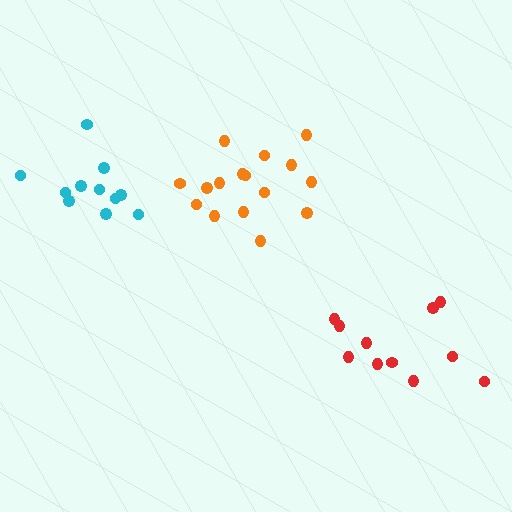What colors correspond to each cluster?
The clusters are colored: red, cyan, orange.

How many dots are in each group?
Group 1: 11 dots, Group 2: 11 dots, Group 3: 16 dots (38 total).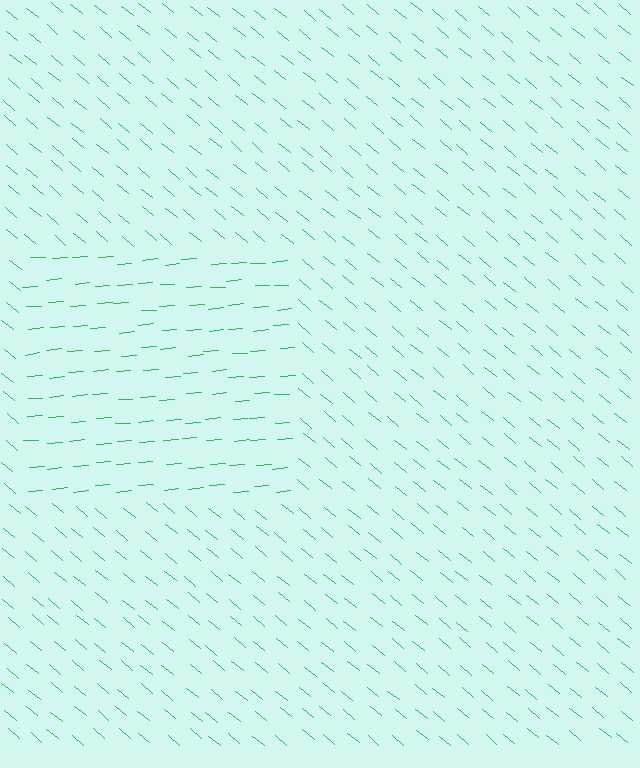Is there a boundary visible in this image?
Yes, there is a texture boundary formed by a change in line orientation.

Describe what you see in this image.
The image is filled with small green line segments. A rectangle region in the image has lines oriented differently from the surrounding lines, creating a visible texture boundary.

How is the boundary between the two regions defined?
The boundary is defined purely by a change in line orientation (approximately 45 degrees difference). All lines are the same color and thickness.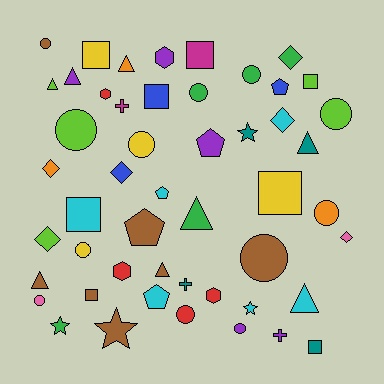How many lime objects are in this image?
There are 5 lime objects.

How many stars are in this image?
There are 4 stars.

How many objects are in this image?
There are 50 objects.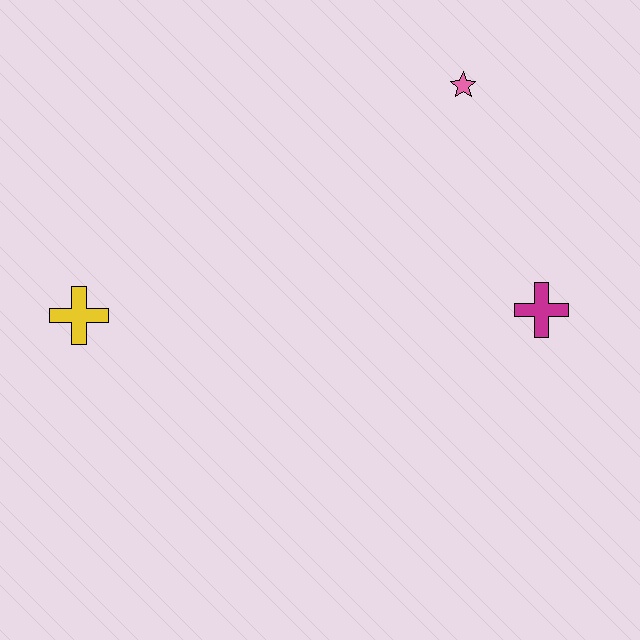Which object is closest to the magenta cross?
The pink star is closest to the magenta cross.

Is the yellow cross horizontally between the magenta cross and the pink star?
No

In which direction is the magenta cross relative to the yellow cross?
The magenta cross is to the right of the yellow cross.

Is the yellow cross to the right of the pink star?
No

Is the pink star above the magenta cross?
Yes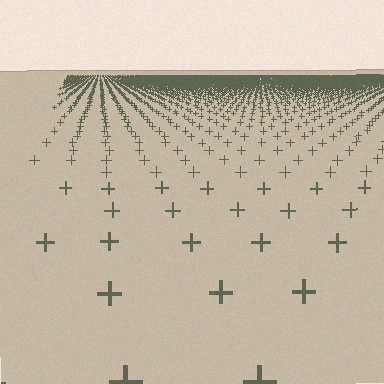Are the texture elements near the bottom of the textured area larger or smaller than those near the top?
Larger. Near the bottom, elements are closer to the viewer and appear at a bigger on-screen size.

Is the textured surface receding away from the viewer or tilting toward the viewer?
The surface is receding away from the viewer. Texture elements get smaller and denser toward the top.